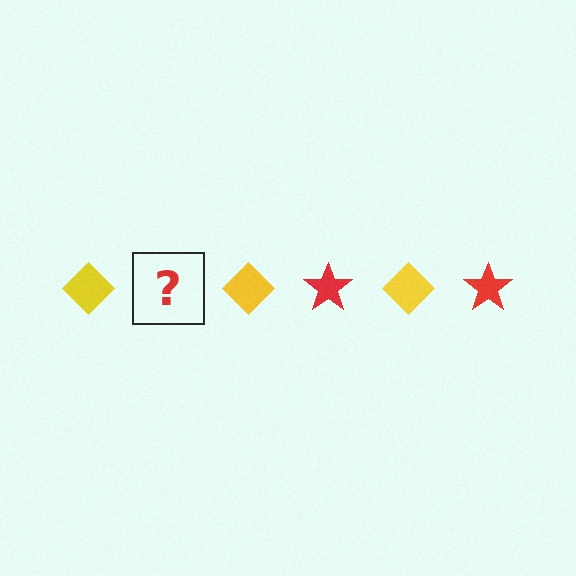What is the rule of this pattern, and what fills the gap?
The rule is that the pattern alternates between yellow diamond and red star. The gap should be filled with a red star.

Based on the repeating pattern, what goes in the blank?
The blank should be a red star.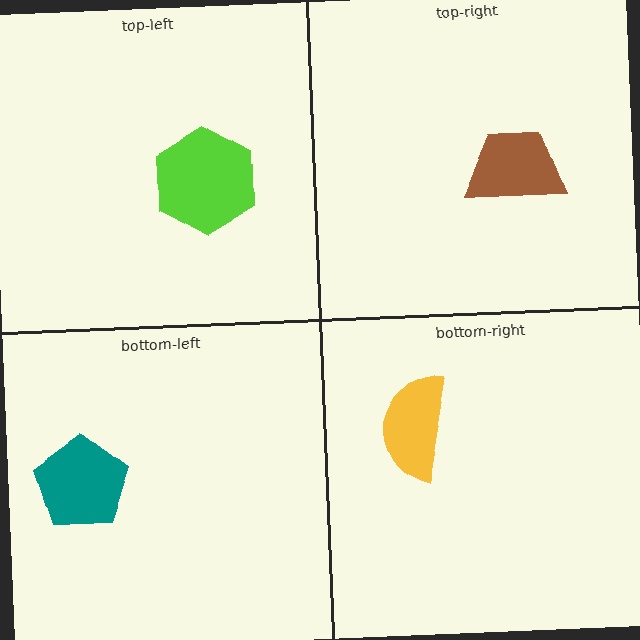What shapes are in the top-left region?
The lime hexagon.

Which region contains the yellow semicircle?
The bottom-right region.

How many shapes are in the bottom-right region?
1.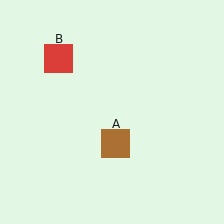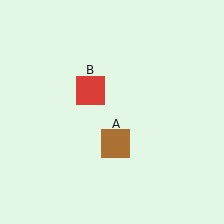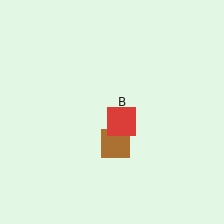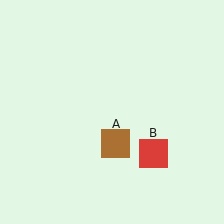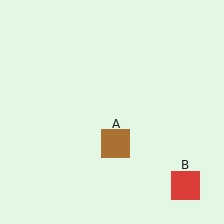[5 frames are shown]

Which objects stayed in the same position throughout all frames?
Brown square (object A) remained stationary.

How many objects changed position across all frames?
1 object changed position: red square (object B).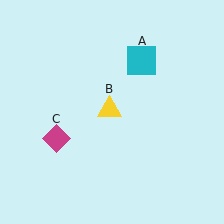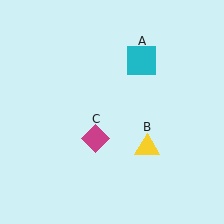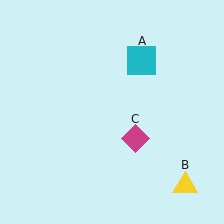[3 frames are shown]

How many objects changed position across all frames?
2 objects changed position: yellow triangle (object B), magenta diamond (object C).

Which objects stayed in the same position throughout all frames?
Cyan square (object A) remained stationary.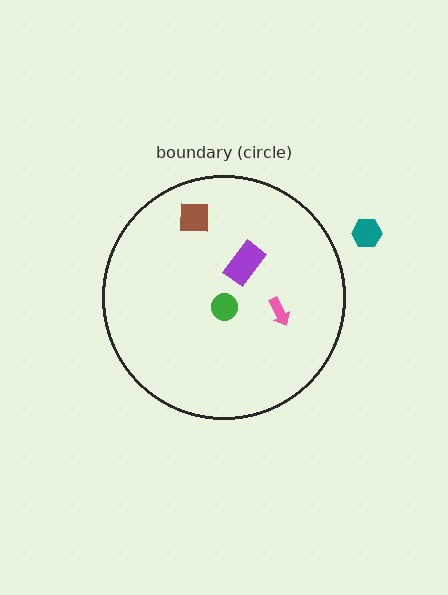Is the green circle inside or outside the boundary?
Inside.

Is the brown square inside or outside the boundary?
Inside.